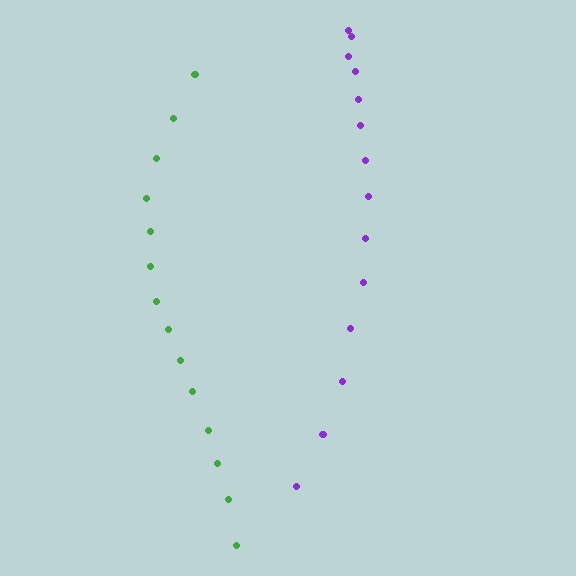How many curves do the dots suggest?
There are 2 distinct paths.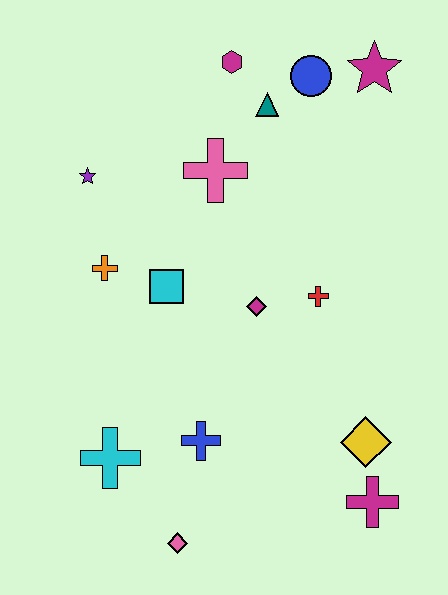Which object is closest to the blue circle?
The teal triangle is closest to the blue circle.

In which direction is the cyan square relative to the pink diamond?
The cyan square is above the pink diamond.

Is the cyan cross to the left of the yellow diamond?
Yes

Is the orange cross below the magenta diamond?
No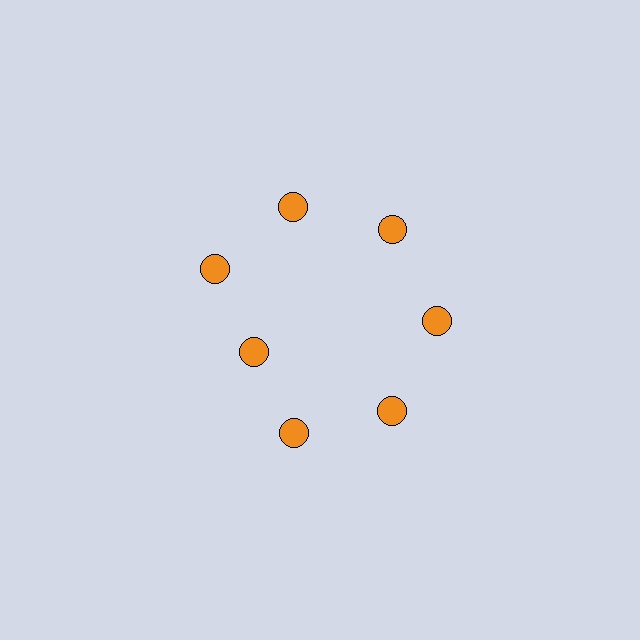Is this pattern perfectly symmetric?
No. The 7 orange circles are arranged in a ring, but one element near the 8 o'clock position is pulled inward toward the center, breaking the 7-fold rotational symmetry.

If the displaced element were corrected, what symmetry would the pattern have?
It would have 7-fold rotational symmetry — the pattern would map onto itself every 51 degrees.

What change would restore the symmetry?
The symmetry would be restored by moving it outward, back onto the ring so that all 7 circles sit at equal angles and equal distance from the center.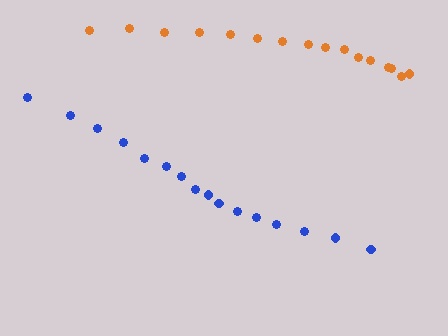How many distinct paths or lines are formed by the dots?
There are 2 distinct paths.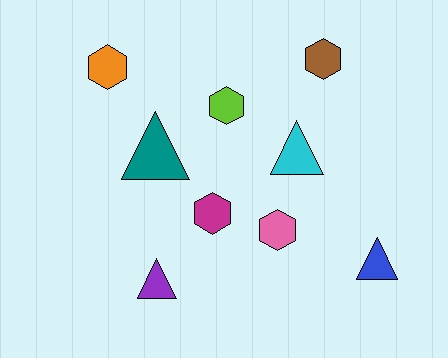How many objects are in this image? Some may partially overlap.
There are 9 objects.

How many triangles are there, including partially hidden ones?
There are 4 triangles.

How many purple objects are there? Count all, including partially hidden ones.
There is 1 purple object.